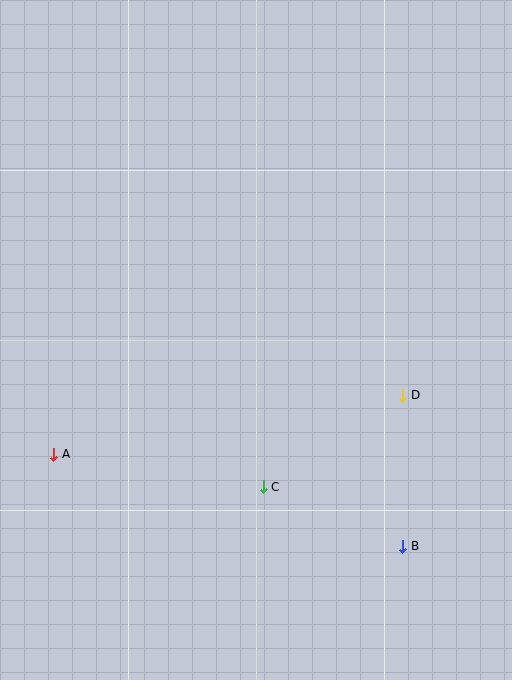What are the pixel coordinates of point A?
Point A is at (54, 454).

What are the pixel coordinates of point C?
Point C is at (263, 487).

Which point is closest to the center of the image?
Point C at (263, 487) is closest to the center.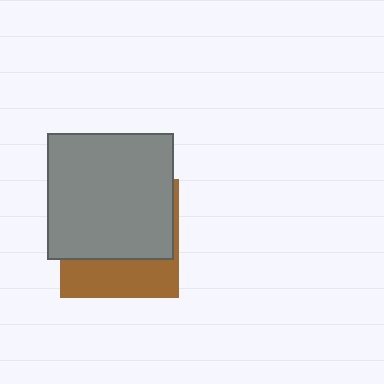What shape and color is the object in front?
The object in front is a gray square.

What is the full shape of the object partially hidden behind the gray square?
The partially hidden object is a brown square.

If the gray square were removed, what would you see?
You would see the complete brown square.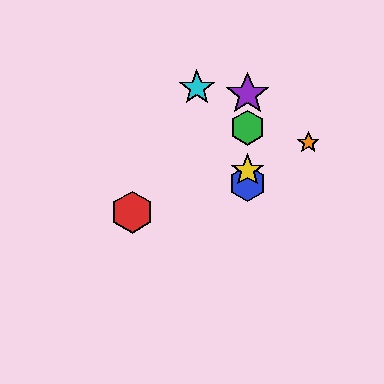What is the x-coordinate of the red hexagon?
The red hexagon is at x≈132.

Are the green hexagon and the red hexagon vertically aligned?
No, the green hexagon is at x≈247 and the red hexagon is at x≈132.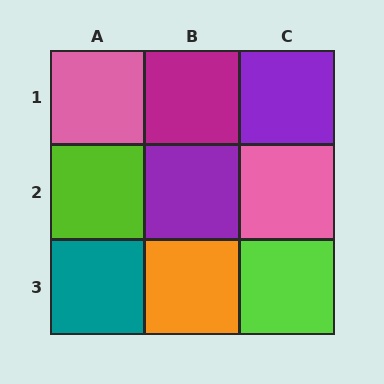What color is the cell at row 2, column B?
Purple.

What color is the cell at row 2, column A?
Lime.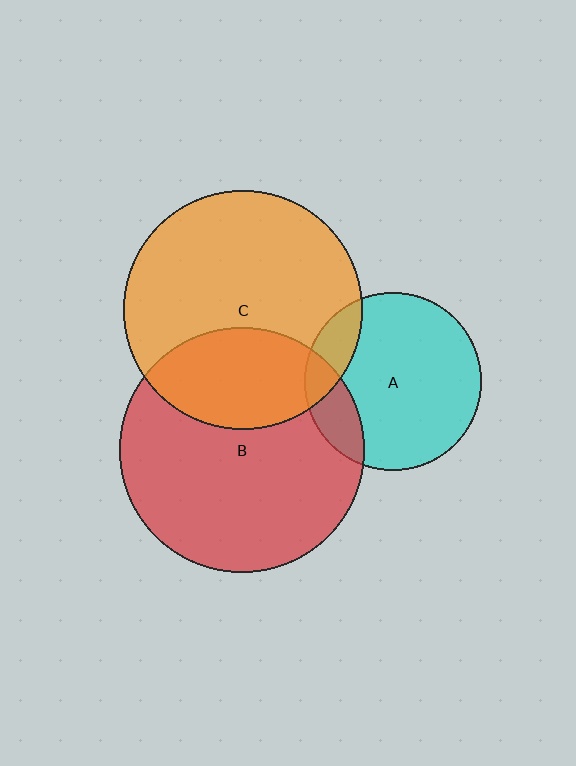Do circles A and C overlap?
Yes.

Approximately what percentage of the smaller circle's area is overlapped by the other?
Approximately 15%.